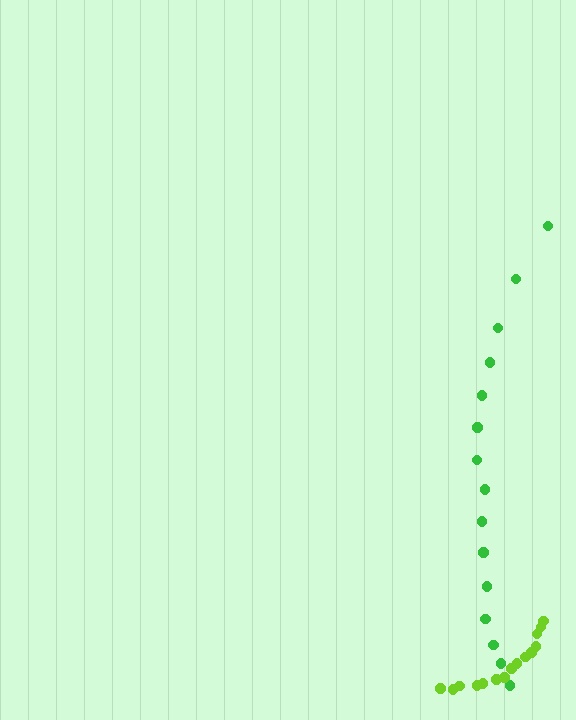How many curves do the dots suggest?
There are 2 distinct paths.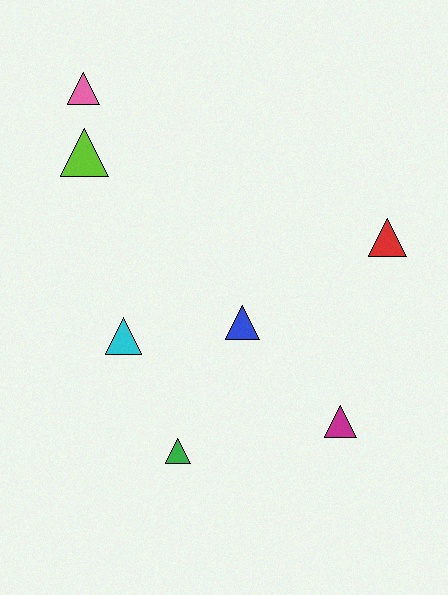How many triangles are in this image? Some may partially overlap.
There are 7 triangles.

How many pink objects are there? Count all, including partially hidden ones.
There is 1 pink object.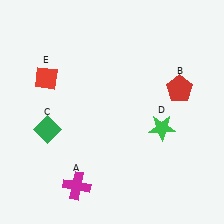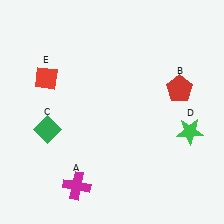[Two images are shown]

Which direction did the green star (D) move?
The green star (D) moved right.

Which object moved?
The green star (D) moved right.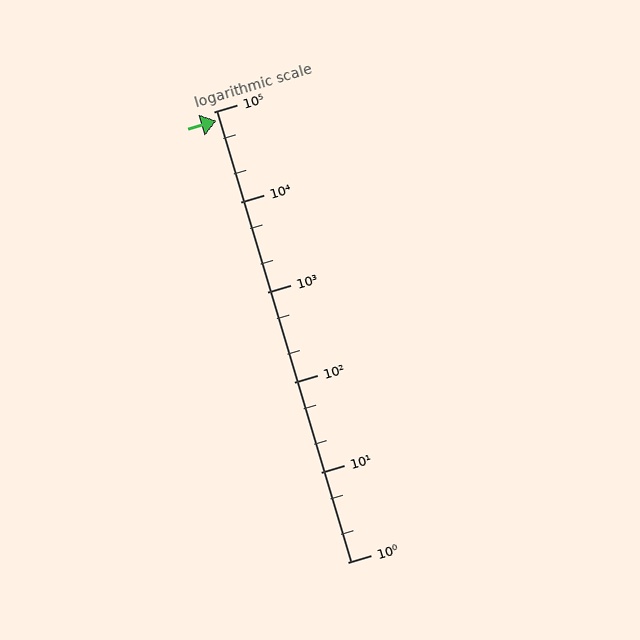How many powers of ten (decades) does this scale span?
The scale spans 5 decades, from 1 to 100000.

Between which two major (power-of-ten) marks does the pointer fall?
The pointer is between 10000 and 100000.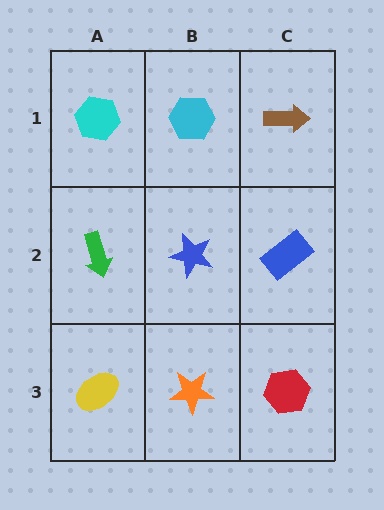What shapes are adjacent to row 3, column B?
A blue star (row 2, column B), a yellow ellipse (row 3, column A), a red hexagon (row 3, column C).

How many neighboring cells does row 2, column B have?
4.